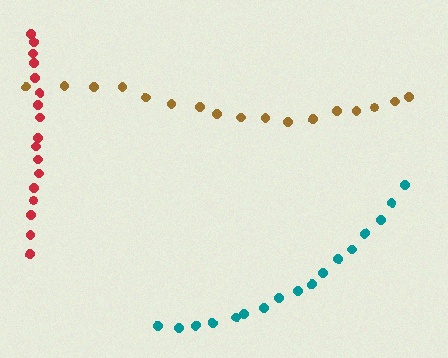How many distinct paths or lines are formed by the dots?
There are 3 distinct paths.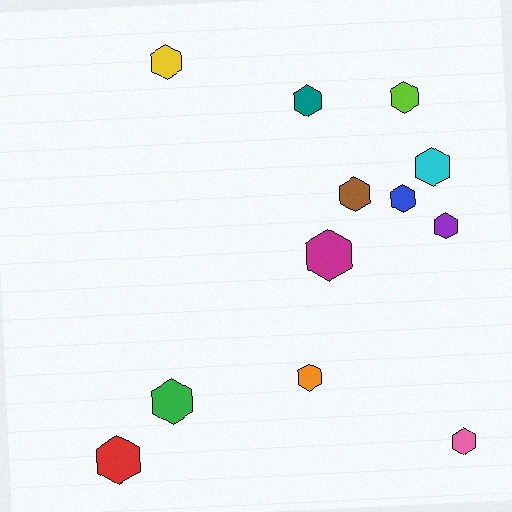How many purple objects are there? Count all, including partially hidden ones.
There is 1 purple object.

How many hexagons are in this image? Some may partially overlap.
There are 12 hexagons.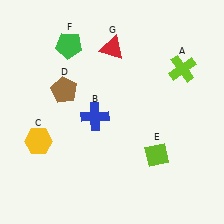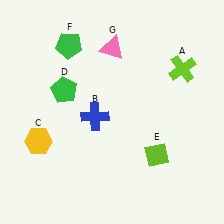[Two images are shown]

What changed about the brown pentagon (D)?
In Image 1, D is brown. In Image 2, it changed to green.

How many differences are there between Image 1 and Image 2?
There are 2 differences between the two images.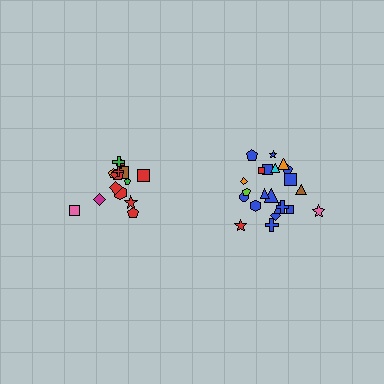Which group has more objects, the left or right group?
The right group.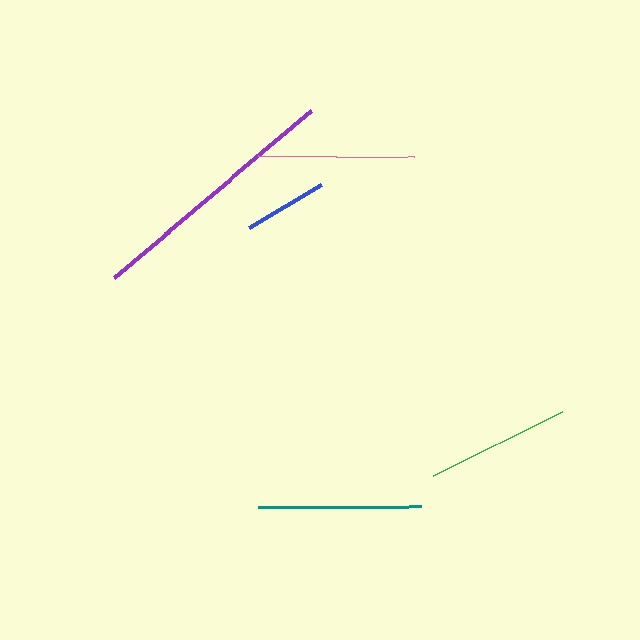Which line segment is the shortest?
The blue line is the shortest at approximately 84 pixels.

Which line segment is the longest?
The purple line is the longest at approximately 259 pixels.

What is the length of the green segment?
The green segment is approximately 144 pixels long.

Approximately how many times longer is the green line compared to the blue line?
The green line is approximately 1.7 times the length of the blue line.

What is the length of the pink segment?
The pink segment is approximately 156 pixels long.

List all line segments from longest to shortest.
From longest to shortest: purple, teal, pink, green, blue.